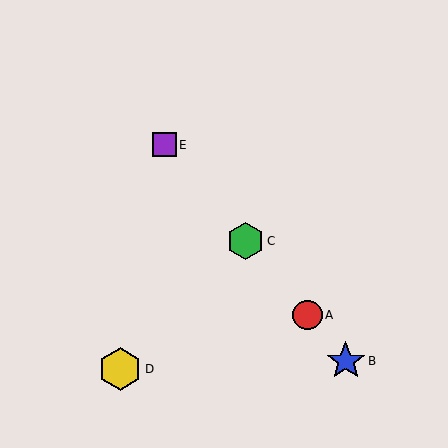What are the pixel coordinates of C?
Object C is at (245, 241).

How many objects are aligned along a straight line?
4 objects (A, B, C, E) are aligned along a straight line.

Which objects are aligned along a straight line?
Objects A, B, C, E are aligned along a straight line.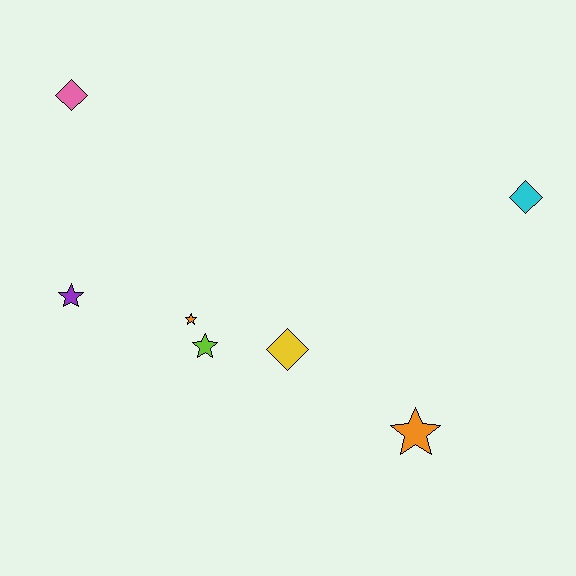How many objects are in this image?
There are 7 objects.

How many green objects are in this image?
There are no green objects.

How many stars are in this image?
There are 4 stars.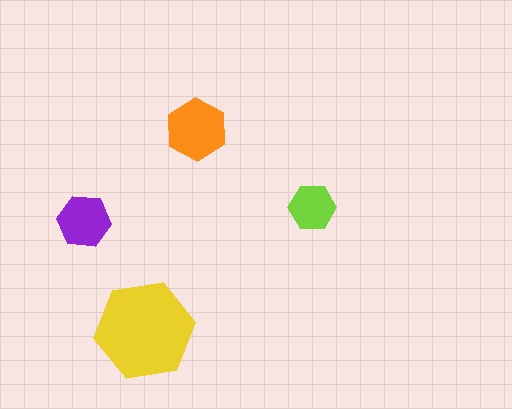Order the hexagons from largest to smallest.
the yellow one, the orange one, the purple one, the lime one.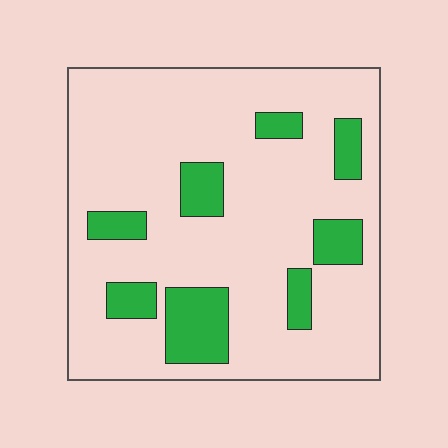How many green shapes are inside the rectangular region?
8.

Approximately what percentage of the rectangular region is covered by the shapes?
Approximately 20%.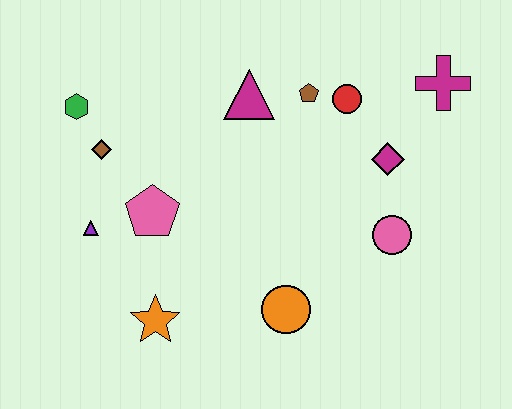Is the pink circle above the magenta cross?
No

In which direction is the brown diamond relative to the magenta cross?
The brown diamond is to the left of the magenta cross.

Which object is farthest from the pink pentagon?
The magenta cross is farthest from the pink pentagon.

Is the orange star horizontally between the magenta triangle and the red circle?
No